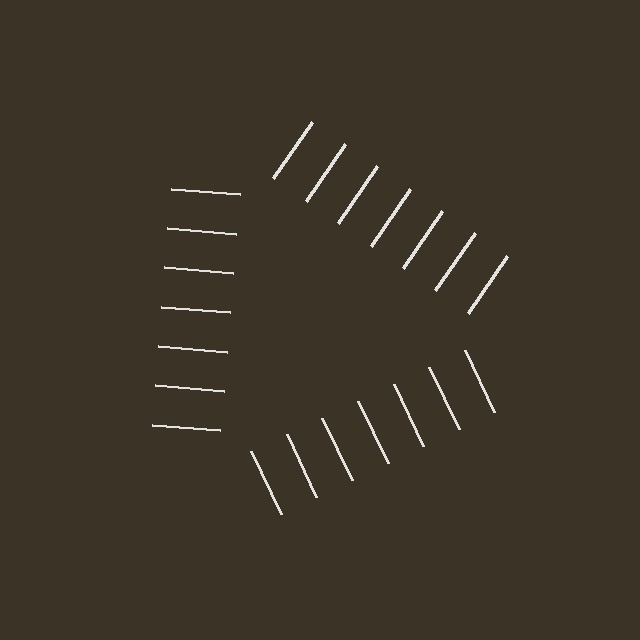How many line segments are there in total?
21 — 7 along each of the 3 edges.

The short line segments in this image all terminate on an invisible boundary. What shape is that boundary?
An illusory triangle — the line segments terminate on its edges but no continuous stroke is drawn.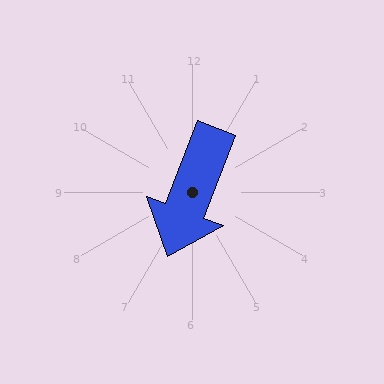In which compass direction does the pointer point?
South.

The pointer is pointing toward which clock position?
Roughly 7 o'clock.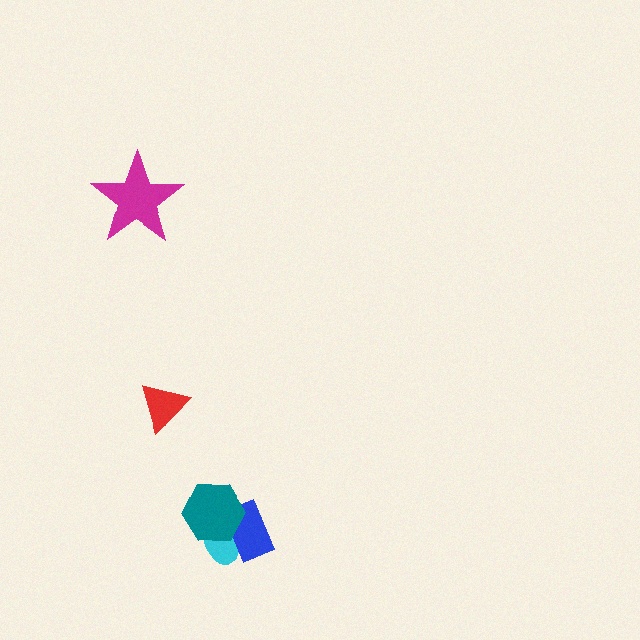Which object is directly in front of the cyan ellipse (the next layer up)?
The blue rectangle is directly in front of the cyan ellipse.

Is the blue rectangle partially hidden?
Yes, it is partially covered by another shape.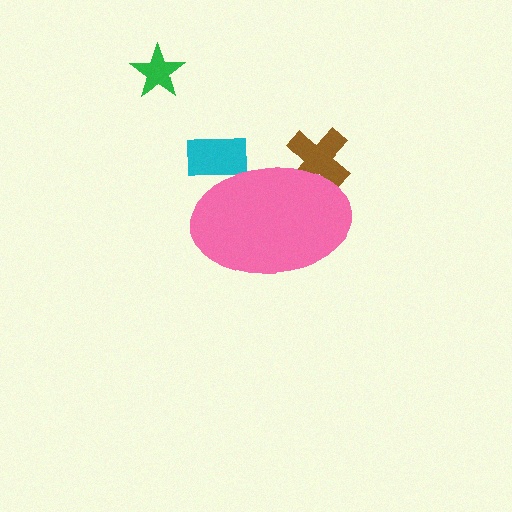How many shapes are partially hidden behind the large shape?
2 shapes are partially hidden.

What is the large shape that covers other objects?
A pink ellipse.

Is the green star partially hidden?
No, the green star is fully visible.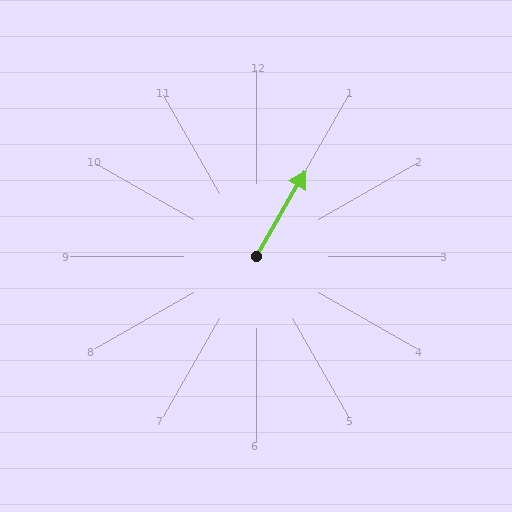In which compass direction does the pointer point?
Northeast.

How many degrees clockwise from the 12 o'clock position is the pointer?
Approximately 30 degrees.